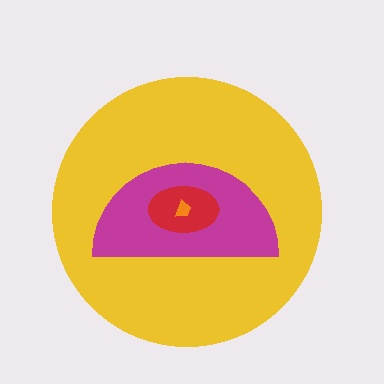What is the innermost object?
The orange trapezoid.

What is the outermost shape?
The yellow circle.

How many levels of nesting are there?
4.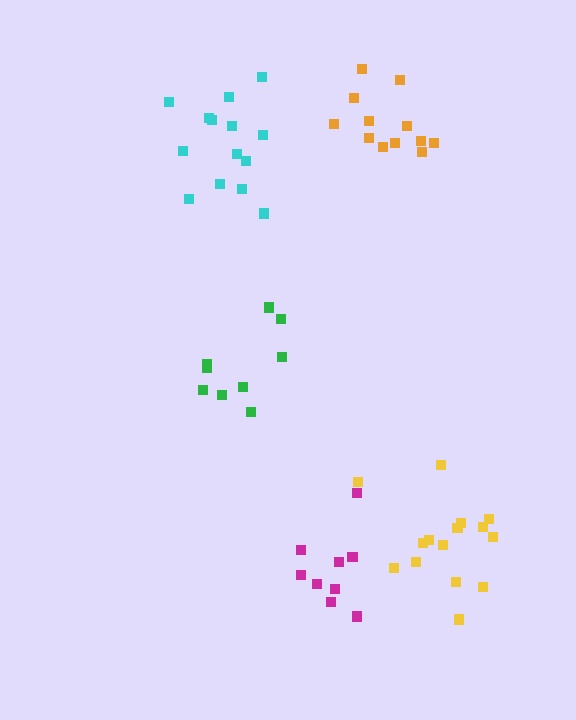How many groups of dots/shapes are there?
There are 5 groups.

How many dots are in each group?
Group 1: 9 dots, Group 2: 9 dots, Group 3: 12 dots, Group 4: 14 dots, Group 5: 15 dots (59 total).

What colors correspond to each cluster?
The clusters are colored: green, magenta, orange, cyan, yellow.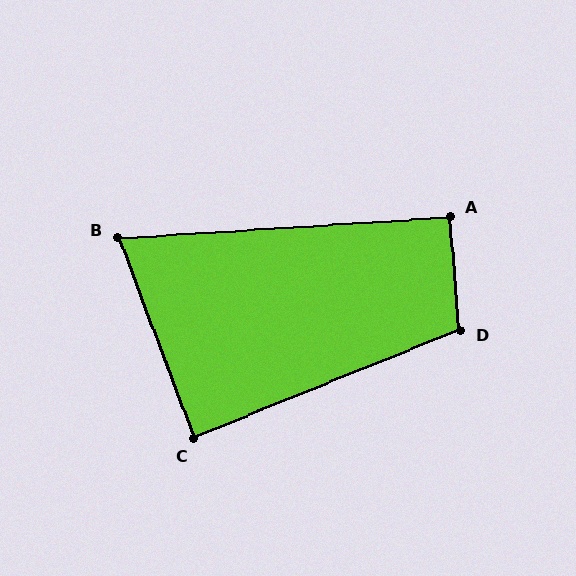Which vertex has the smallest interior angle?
B, at approximately 73 degrees.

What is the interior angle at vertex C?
Approximately 89 degrees (approximately right).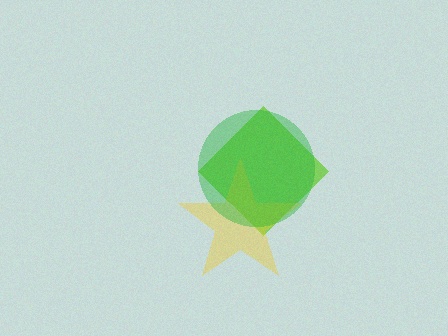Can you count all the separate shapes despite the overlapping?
Yes, there are 3 separate shapes.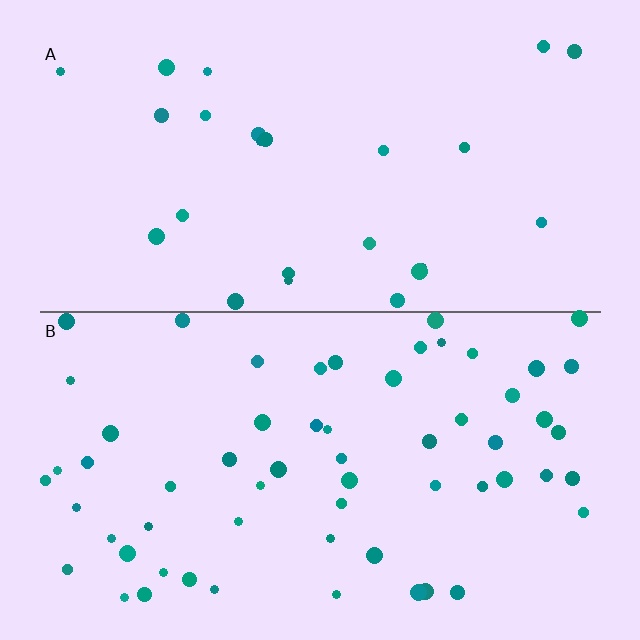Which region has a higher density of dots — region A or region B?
B (the bottom).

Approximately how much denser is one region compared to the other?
Approximately 2.4× — region B over region A.